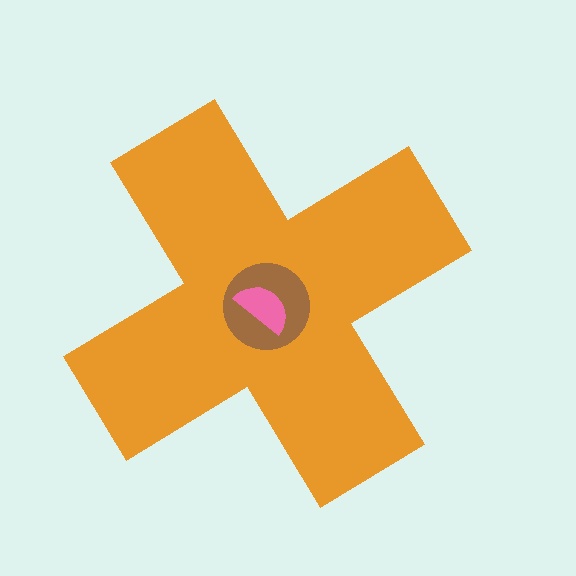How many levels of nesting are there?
3.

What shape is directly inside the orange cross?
The brown circle.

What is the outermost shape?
The orange cross.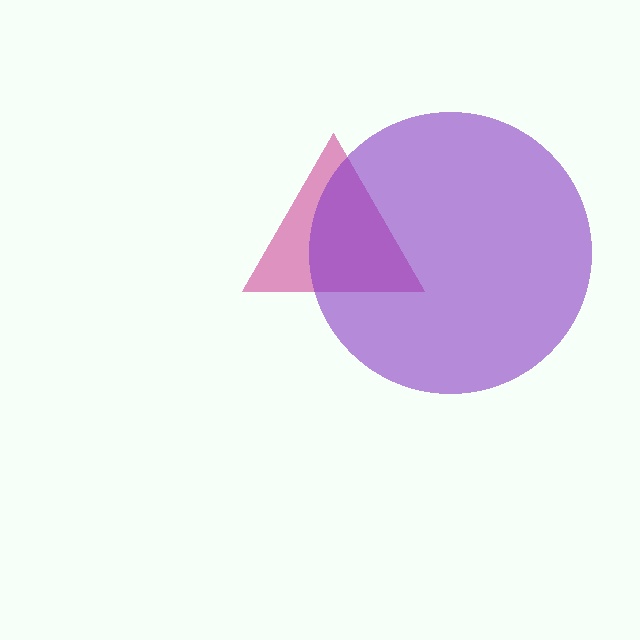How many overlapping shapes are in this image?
There are 2 overlapping shapes in the image.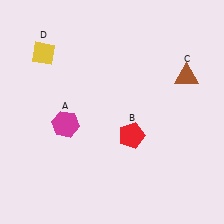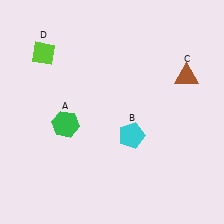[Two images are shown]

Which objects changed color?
A changed from magenta to green. B changed from red to cyan. D changed from yellow to lime.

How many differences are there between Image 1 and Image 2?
There are 3 differences between the two images.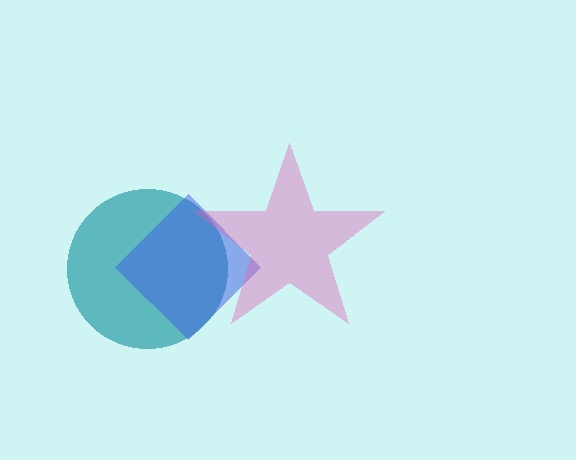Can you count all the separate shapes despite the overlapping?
Yes, there are 3 separate shapes.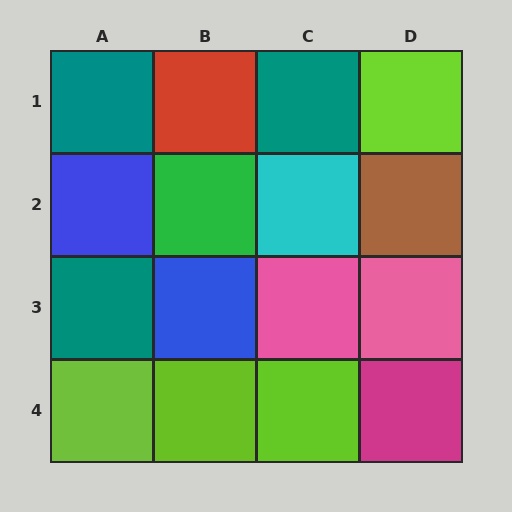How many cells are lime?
4 cells are lime.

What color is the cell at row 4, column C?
Lime.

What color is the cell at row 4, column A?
Lime.